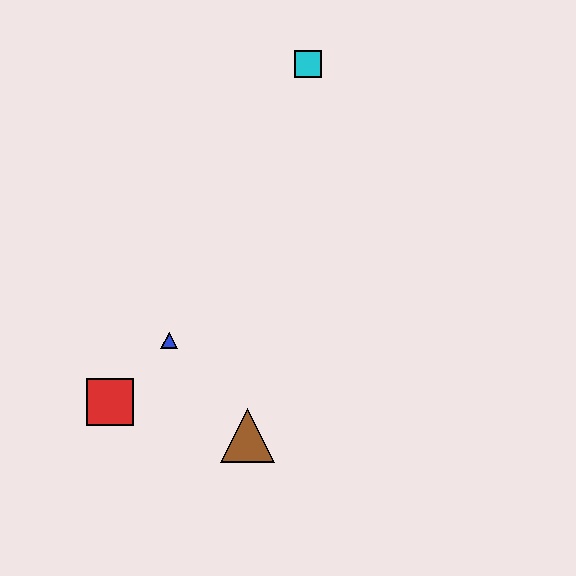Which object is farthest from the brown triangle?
The cyan square is farthest from the brown triangle.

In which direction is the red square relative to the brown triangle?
The red square is to the left of the brown triangle.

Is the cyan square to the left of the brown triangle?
No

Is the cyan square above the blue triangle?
Yes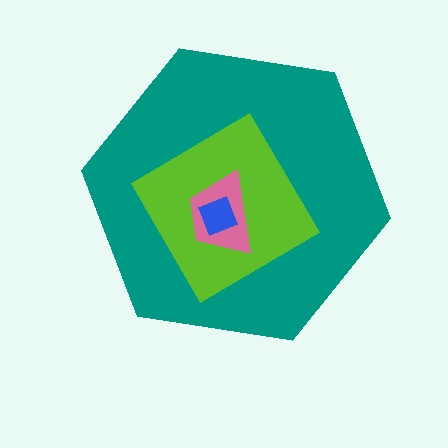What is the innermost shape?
The blue square.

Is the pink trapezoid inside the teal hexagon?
Yes.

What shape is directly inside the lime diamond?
The pink trapezoid.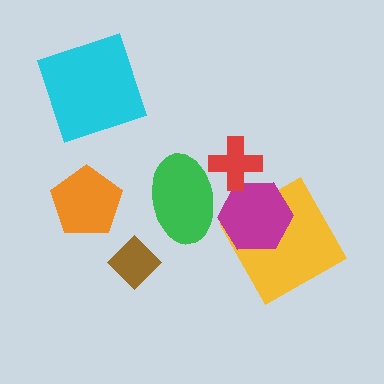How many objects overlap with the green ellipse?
2 objects overlap with the green ellipse.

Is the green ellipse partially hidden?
Yes, it is partially covered by another shape.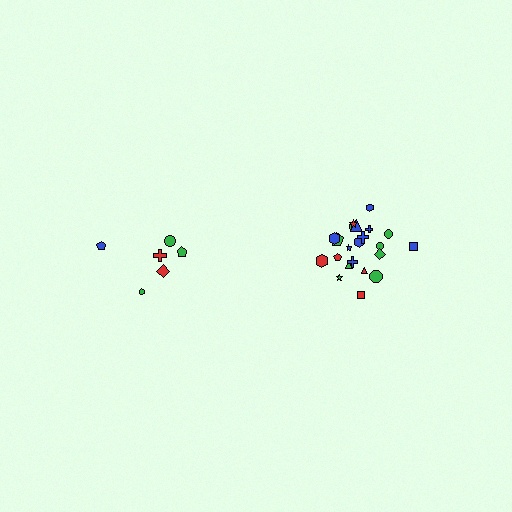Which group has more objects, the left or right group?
The right group.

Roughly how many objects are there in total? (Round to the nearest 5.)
Roughly 30 objects in total.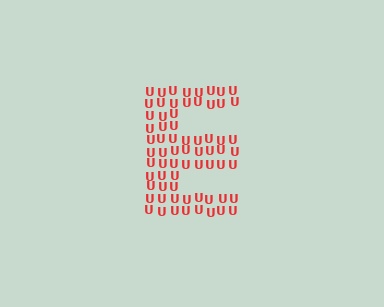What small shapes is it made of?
It is made of small letter U's.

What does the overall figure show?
The overall figure shows the letter E.